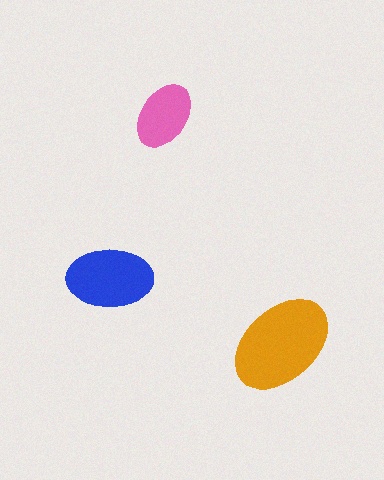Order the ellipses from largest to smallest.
the orange one, the blue one, the pink one.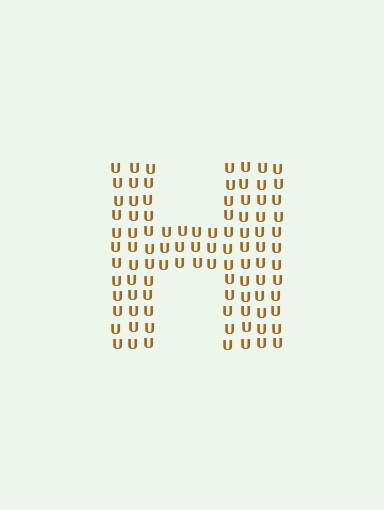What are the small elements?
The small elements are letter U's.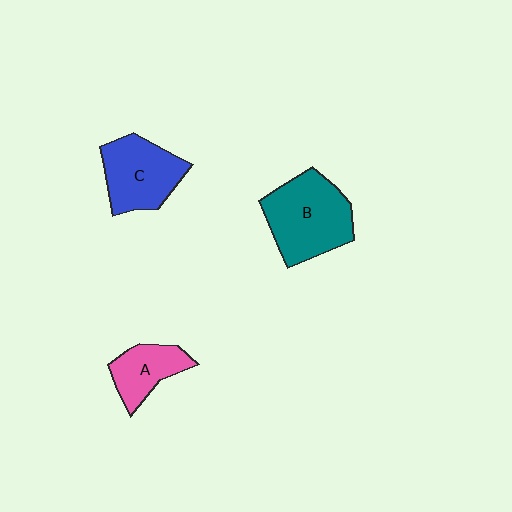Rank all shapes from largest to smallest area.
From largest to smallest: B (teal), C (blue), A (pink).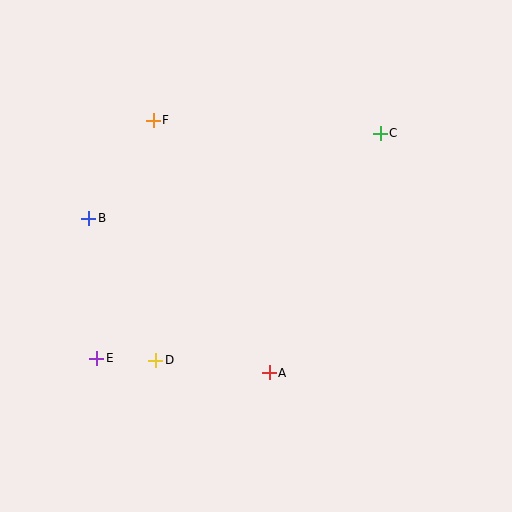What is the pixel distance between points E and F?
The distance between E and F is 244 pixels.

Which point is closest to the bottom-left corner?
Point E is closest to the bottom-left corner.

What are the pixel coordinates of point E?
Point E is at (97, 358).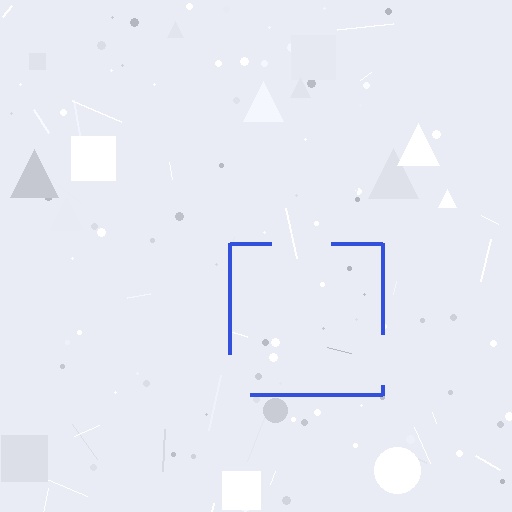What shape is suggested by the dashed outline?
The dashed outline suggests a square.